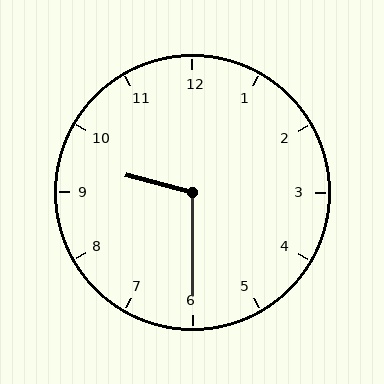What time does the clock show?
9:30.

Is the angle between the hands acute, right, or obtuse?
It is obtuse.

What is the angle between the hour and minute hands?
Approximately 105 degrees.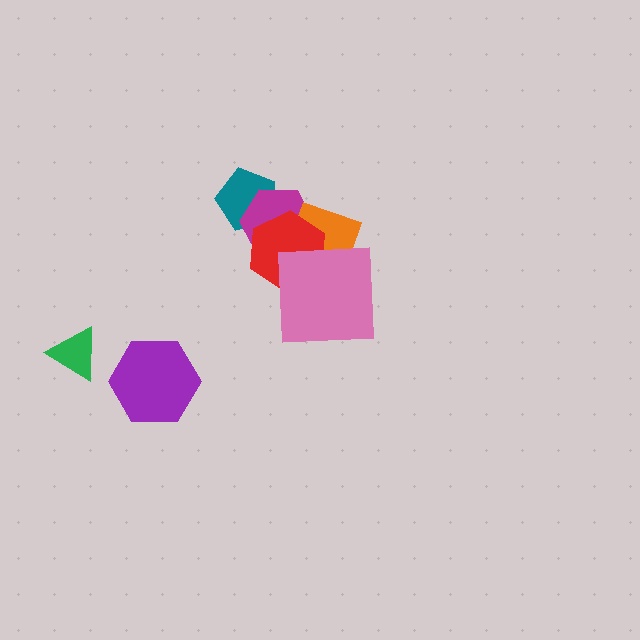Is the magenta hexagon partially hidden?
Yes, it is partially covered by another shape.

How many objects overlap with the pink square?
2 objects overlap with the pink square.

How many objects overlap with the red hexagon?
4 objects overlap with the red hexagon.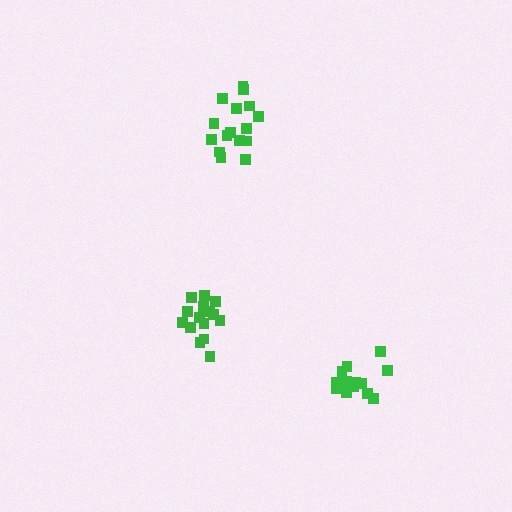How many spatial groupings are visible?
There are 3 spatial groupings.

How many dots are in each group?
Group 1: 14 dots, Group 2: 16 dots, Group 3: 15 dots (45 total).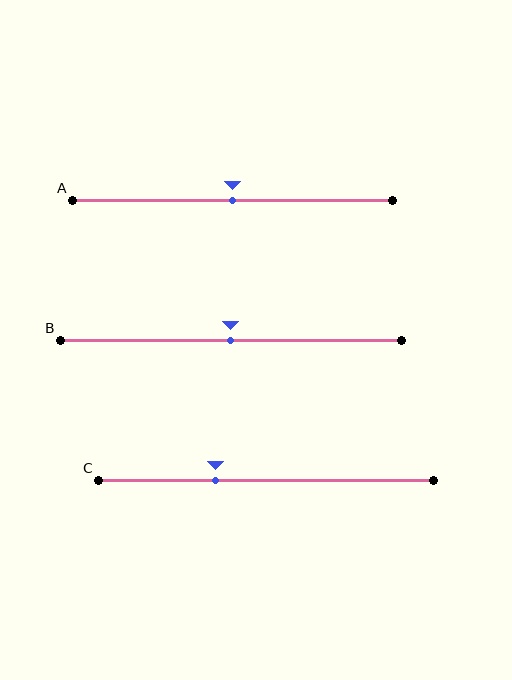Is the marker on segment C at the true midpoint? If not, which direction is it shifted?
No, the marker on segment C is shifted to the left by about 15% of the segment length.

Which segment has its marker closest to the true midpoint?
Segment A has its marker closest to the true midpoint.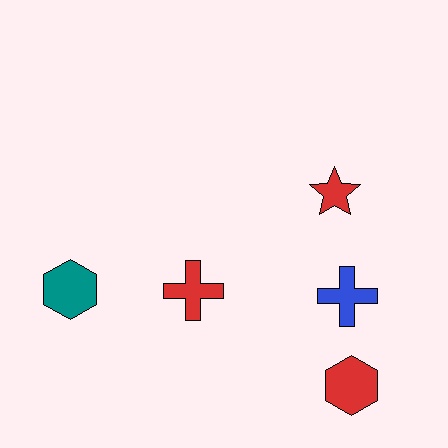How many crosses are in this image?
There are 2 crosses.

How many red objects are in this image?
There are 3 red objects.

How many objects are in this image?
There are 5 objects.